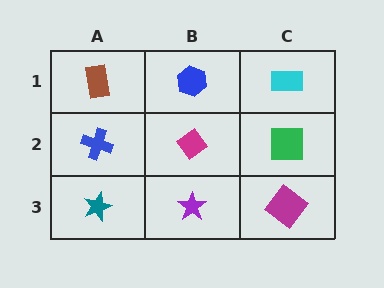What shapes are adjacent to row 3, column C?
A green square (row 2, column C), a purple star (row 3, column B).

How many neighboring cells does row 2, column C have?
3.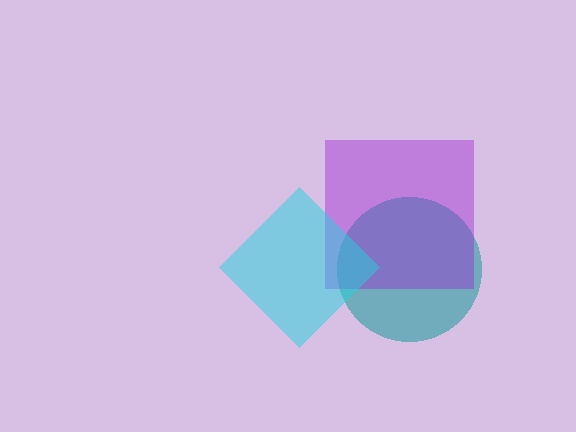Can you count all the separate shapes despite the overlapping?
Yes, there are 3 separate shapes.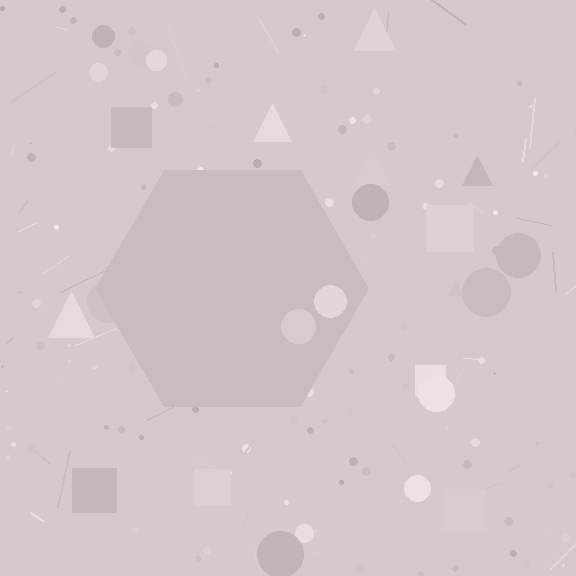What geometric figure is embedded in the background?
A hexagon is embedded in the background.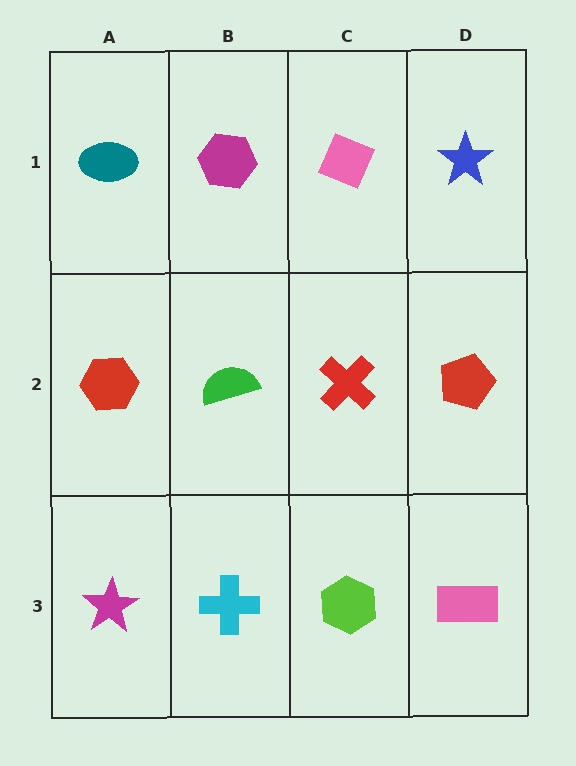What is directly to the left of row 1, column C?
A magenta hexagon.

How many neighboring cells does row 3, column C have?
3.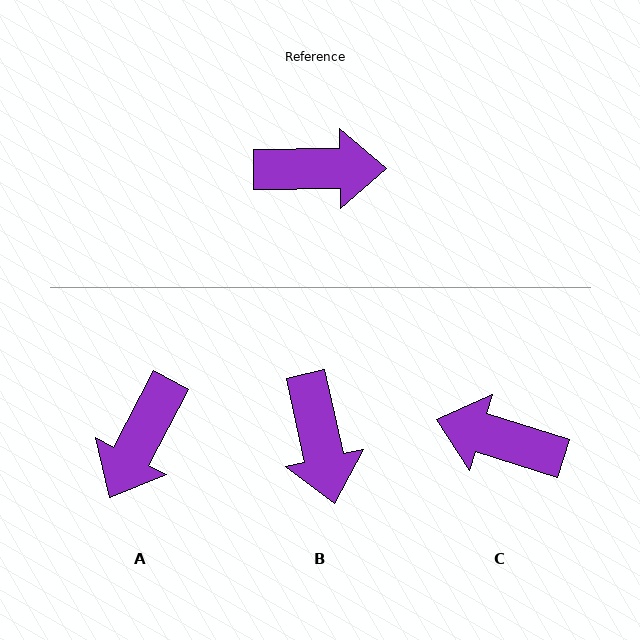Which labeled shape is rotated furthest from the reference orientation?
C, about 162 degrees away.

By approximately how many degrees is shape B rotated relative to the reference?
Approximately 78 degrees clockwise.